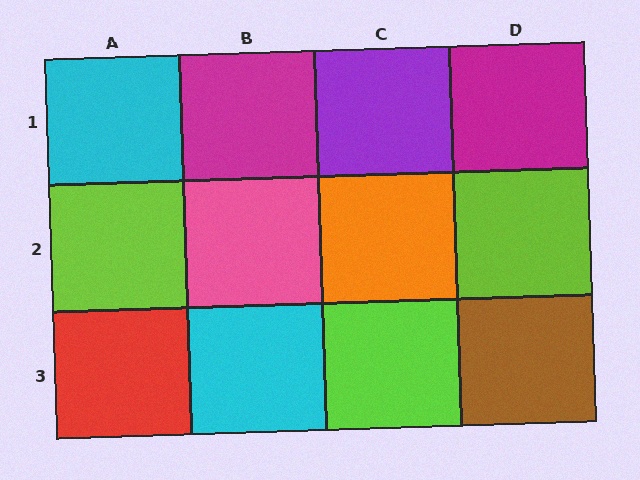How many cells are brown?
1 cell is brown.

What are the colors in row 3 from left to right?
Red, cyan, lime, brown.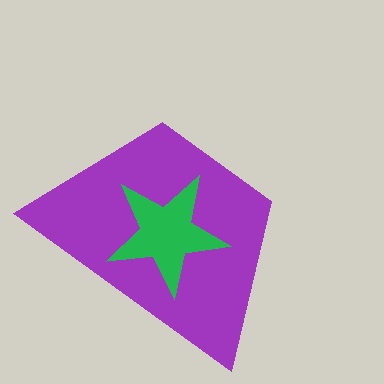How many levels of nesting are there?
2.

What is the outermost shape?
The purple trapezoid.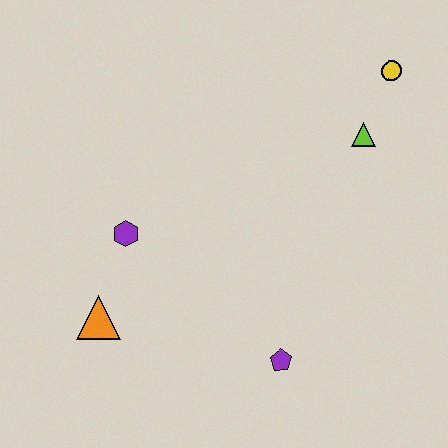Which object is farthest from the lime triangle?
The orange triangle is farthest from the lime triangle.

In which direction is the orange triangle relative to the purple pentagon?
The orange triangle is to the left of the purple pentagon.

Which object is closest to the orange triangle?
The purple hexagon is closest to the orange triangle.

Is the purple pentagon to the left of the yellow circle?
Yes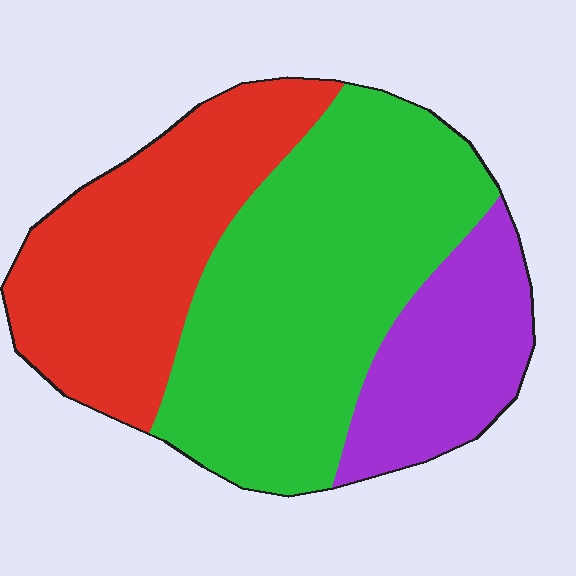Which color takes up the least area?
Purple, at roughly 20%.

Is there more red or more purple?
Red.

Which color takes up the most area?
Green, at roughly 50%.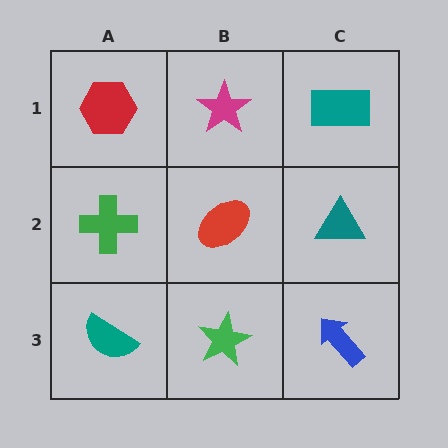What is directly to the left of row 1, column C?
A magenta star.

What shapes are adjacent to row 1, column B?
A red ellipse (row 2, column B), a red hexagon (row 1, column A), a teal rectangle (row 1, column C).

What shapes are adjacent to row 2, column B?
A magenta star (row 1, column B), a green star (row 3, column B), a green cross (row 2, column A), a teal triangle (row 2, column C).